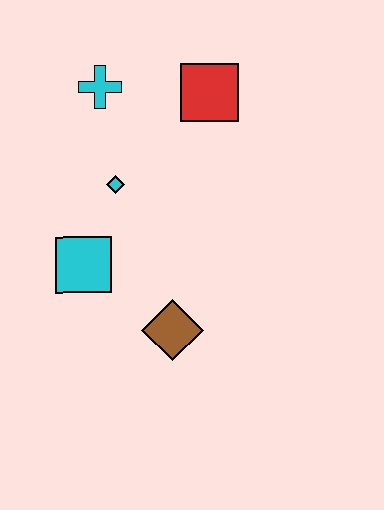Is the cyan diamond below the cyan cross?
Yes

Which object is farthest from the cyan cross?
The brown diamond is farthest from the cyan cross.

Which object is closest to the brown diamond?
The cyan square is closest to the brown diamond.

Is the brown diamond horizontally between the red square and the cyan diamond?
Yes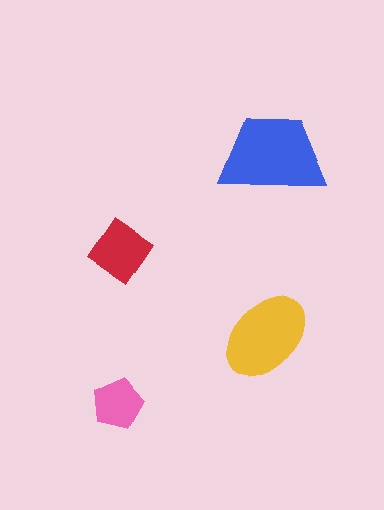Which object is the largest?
The blue trapezoid.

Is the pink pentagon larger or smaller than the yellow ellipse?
Smaller.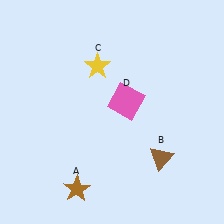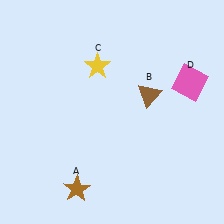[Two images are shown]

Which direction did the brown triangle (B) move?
The brown triangle (B) moved up.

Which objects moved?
The objects that moved are: the brown triangle (B), the pink square (D).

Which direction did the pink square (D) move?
The pink square (D) moved right.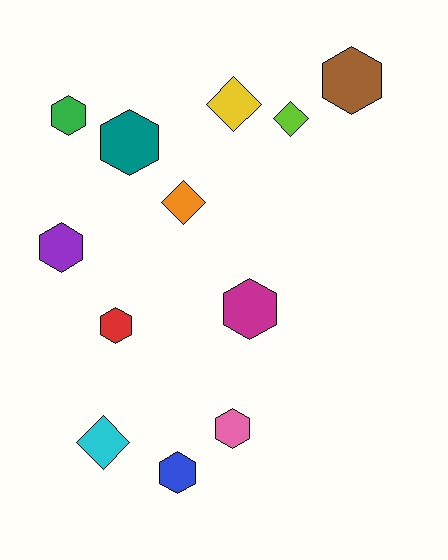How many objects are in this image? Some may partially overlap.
There are 12 objects.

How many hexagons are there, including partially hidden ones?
There are 8 hexagons.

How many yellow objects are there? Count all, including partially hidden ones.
There is 1 yellow object.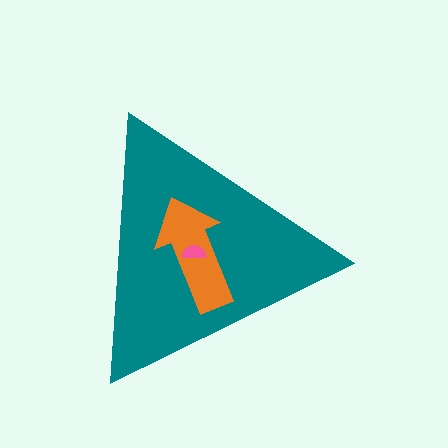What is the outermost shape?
The teal triangle.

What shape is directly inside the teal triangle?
The orange arrow.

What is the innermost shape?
The pink semicircle.